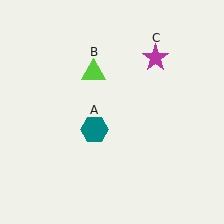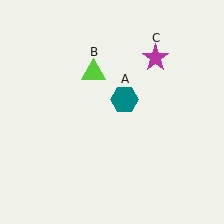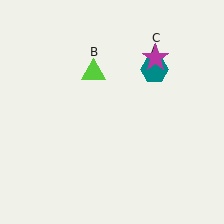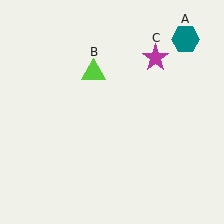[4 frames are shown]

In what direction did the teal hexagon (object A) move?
The teal hexagon (object A) moved up and to the right.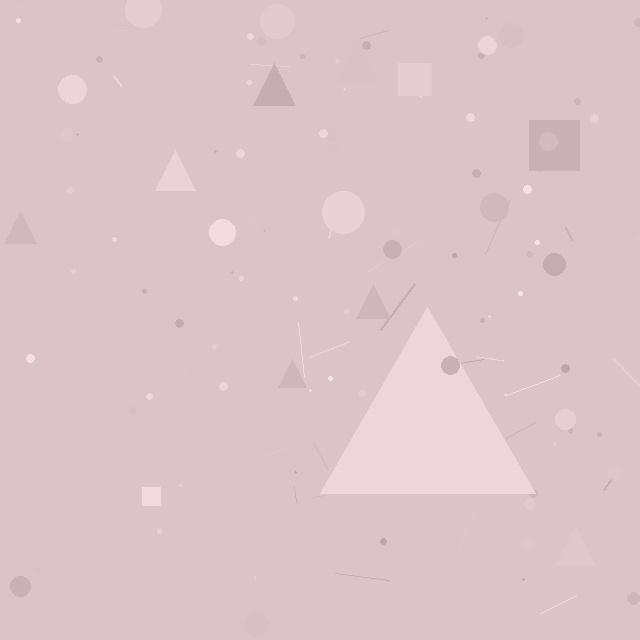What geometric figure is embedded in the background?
A triangle is embedded in the background.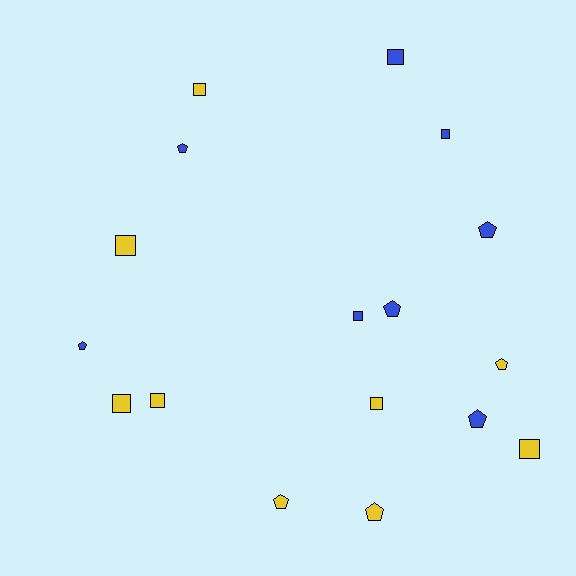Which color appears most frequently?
Yellow, with 9 objects.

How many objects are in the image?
There are 17 objects.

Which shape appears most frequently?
Square, with 9 objects.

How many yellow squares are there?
There are 6 yellow squares.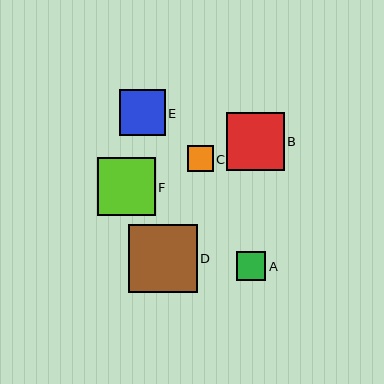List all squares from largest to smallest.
From largest to smallest: D, F, B, E, A, C.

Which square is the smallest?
Square C is the smallest with a size of approximately 26 pixels.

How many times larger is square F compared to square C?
Square F is approximately 2.2 times the size of square C.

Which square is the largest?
Square D is the largest with a size of approximately 68 pixels.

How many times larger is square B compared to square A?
Square B is approximately 1.9 times the size of square A.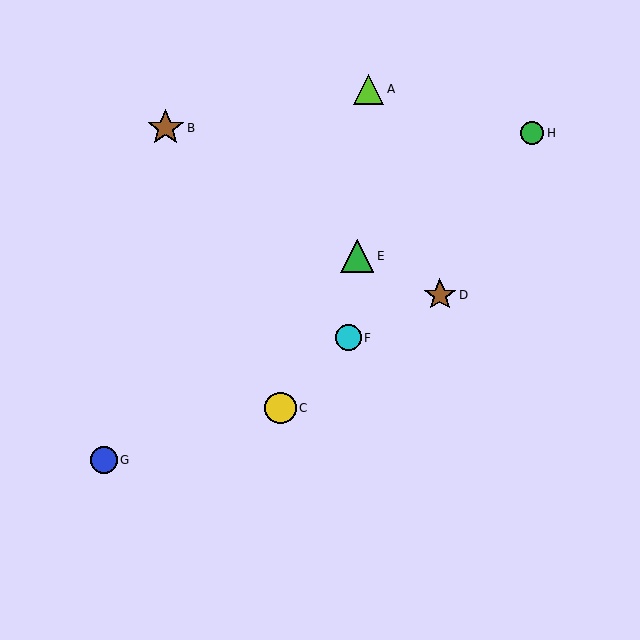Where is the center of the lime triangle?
The center of the lime triangle is at (369, 89).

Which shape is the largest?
The brown star (labeled B) is the largest.